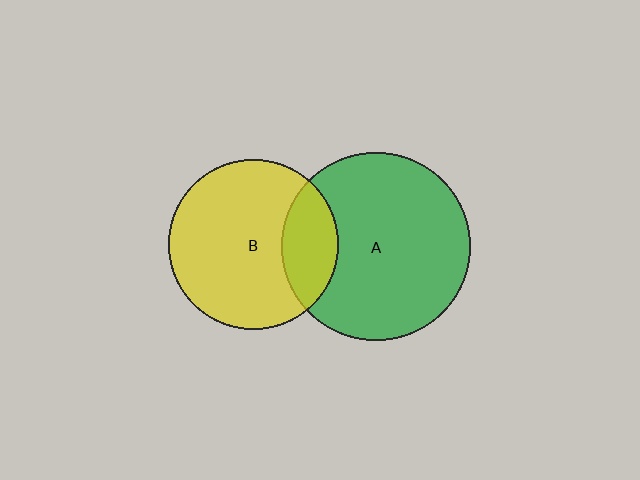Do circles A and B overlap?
Yes.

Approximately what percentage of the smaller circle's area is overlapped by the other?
Approximately 20%.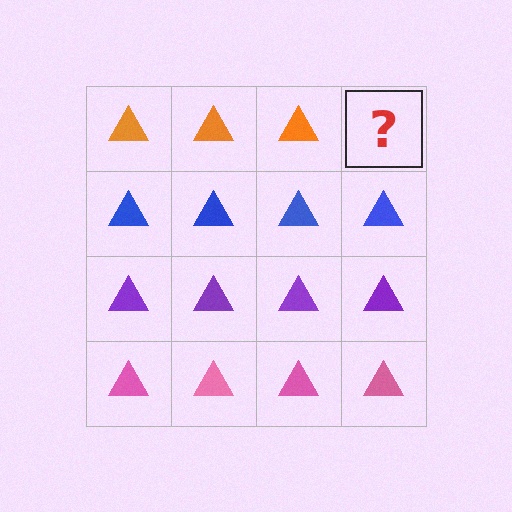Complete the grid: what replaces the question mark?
The question mark should be replaced with an orange triangle.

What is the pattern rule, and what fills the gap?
The rule is that each row has a consistent color. The gap should be filled with an orange triangle.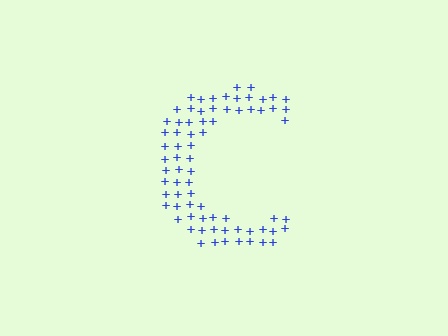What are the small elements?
The small elements are plus signs.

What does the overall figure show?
The overall figure shows the letter C.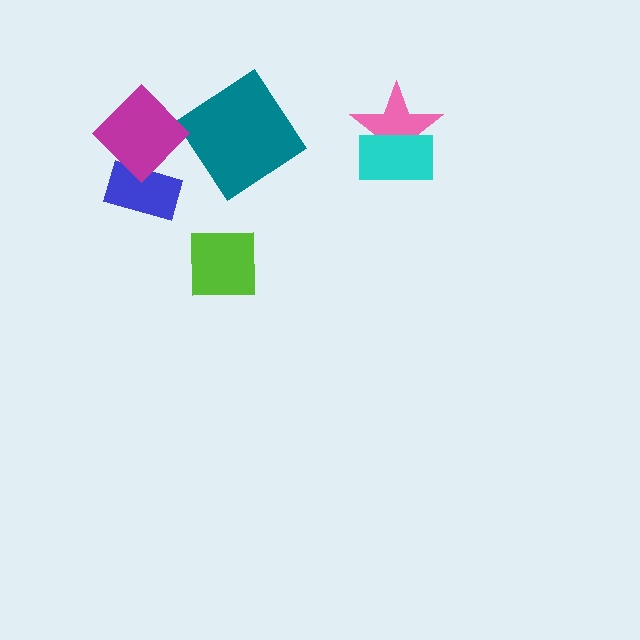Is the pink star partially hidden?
Yes, it is partially covered by another shape.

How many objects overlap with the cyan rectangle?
1 object overlaps with the cyan rectangle.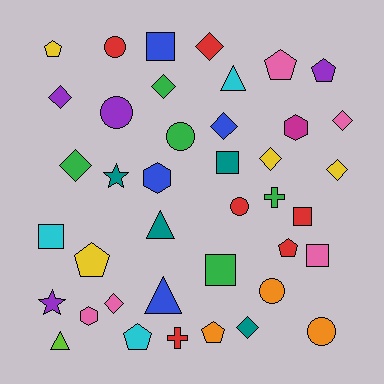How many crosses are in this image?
There are 2 crosses.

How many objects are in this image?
There are 40 objects.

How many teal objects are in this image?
There are 4 teal objects.